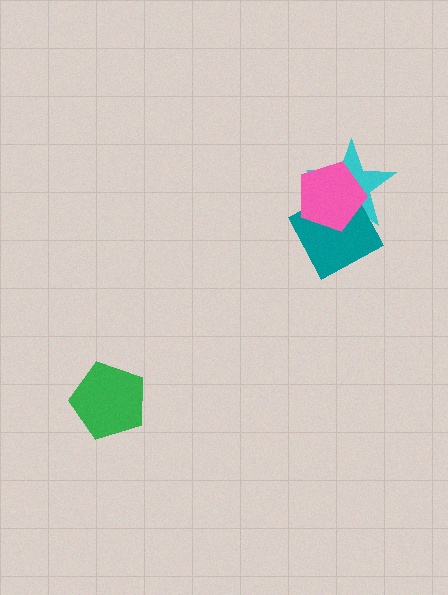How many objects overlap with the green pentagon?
0 objects overlap with the green pentagon.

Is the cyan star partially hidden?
Yes, it is partially covered by another shape.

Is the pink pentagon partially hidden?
No, no other shape covers it.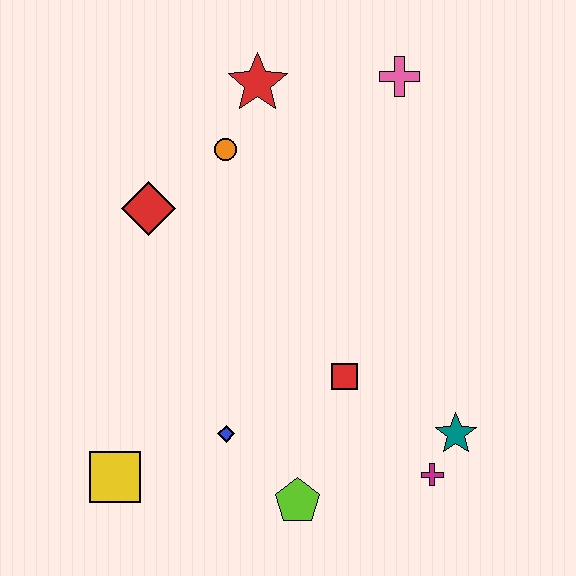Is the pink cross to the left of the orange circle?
No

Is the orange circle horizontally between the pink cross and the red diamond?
Yes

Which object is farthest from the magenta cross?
The red star is farthest from the magenta cross.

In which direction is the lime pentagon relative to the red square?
The lime pentagon is below the red square.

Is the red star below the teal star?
No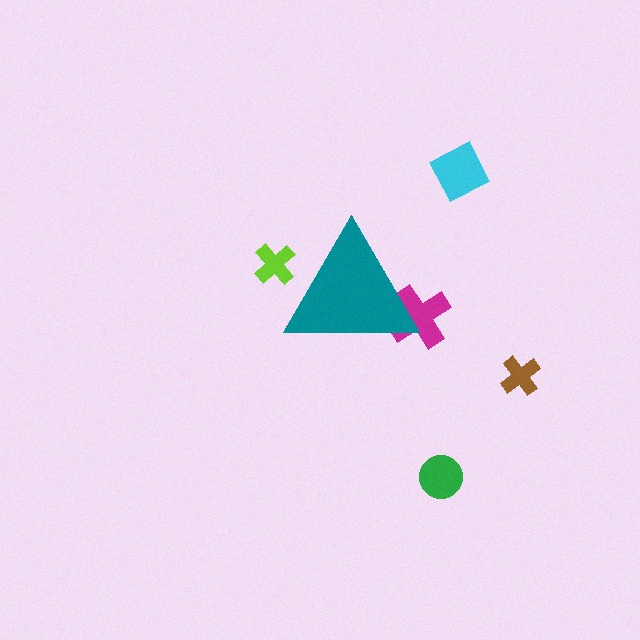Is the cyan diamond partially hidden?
No, the cyan diamond is fully visible.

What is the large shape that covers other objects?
A teal triangle.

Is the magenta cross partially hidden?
Yes, the magenta cross is partially hidden behind the teal triangle.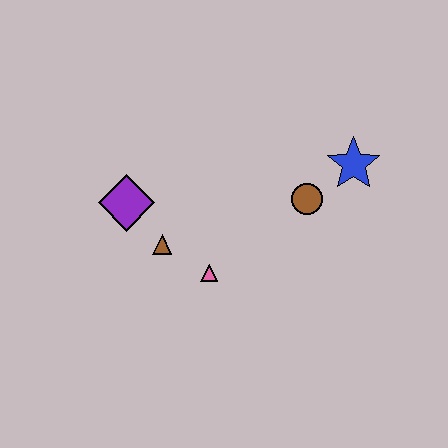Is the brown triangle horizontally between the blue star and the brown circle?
No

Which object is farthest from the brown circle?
The purple diamond is farthest from the brown circle.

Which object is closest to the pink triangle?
The brown triangle is closest to the pink triangle.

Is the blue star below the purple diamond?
No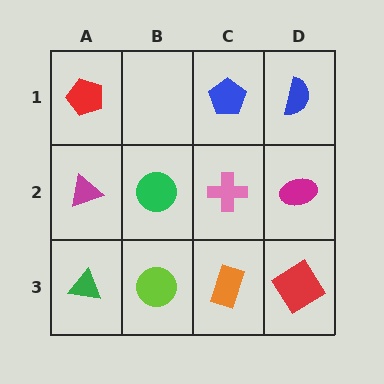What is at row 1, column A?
A red pentagon.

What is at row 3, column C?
An orange rectangle.